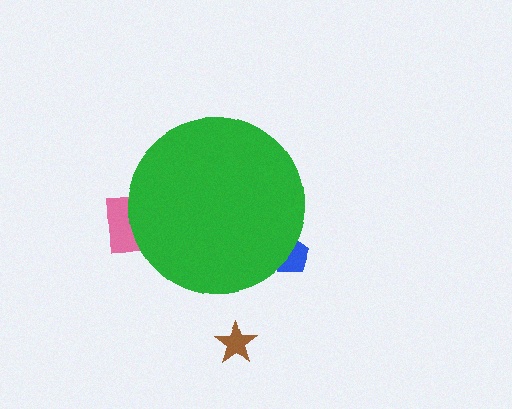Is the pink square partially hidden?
Yes, the pink square is partially hidden behind the green circle.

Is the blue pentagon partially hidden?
Yes, the blue pentagon is partially hidden behind the green circle.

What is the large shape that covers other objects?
A green circle.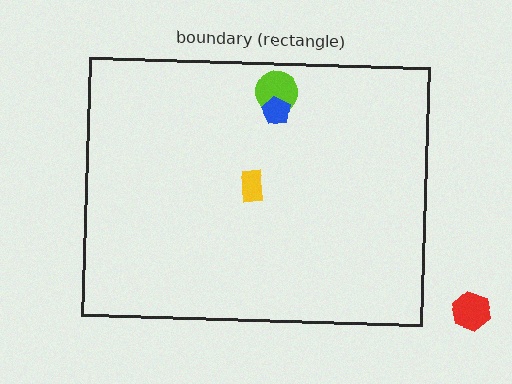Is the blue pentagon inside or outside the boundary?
Inside.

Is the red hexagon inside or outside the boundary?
Outside.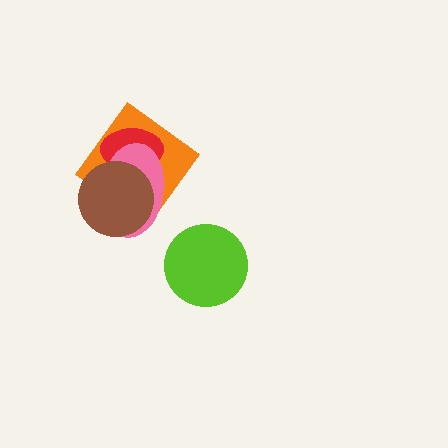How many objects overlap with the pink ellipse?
3 objects overlap with the pink ellipse.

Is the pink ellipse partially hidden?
Yes, it is partially covered by another shape.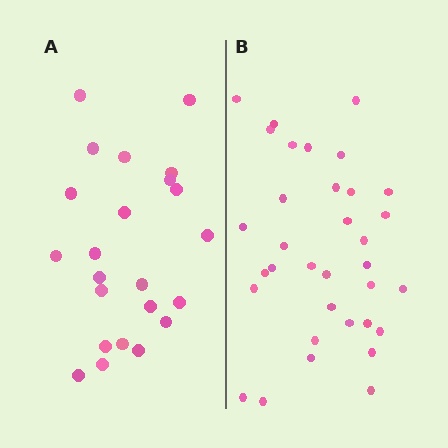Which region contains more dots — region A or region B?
Region B (the right region) has more dots.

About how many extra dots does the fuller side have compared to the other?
Region B has roughly 12 or so more dots than region A.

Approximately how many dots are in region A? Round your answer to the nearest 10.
About 20 dots. (The exact count is 23, which rounds to 20.)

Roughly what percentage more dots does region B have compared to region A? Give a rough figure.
About 50% more.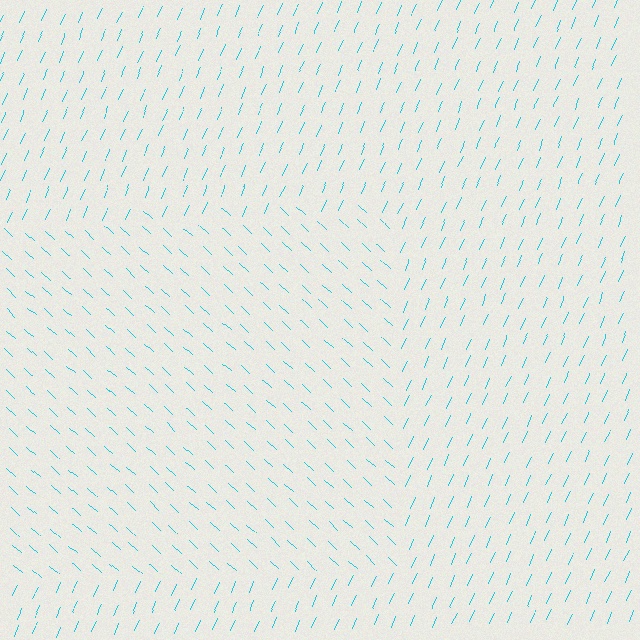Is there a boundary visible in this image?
Yes, there is a texture boundary formed by a change in line orientation.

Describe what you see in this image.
The image is filled with small cyan line segments. A rectangle region in the image has lines oriented differently from the surrounding lines, creating a visible texture boundary.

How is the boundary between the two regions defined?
The boundary is defined purely by a change in line orientation (approximately 71 degrees difference). All lines are the same color and thickness.